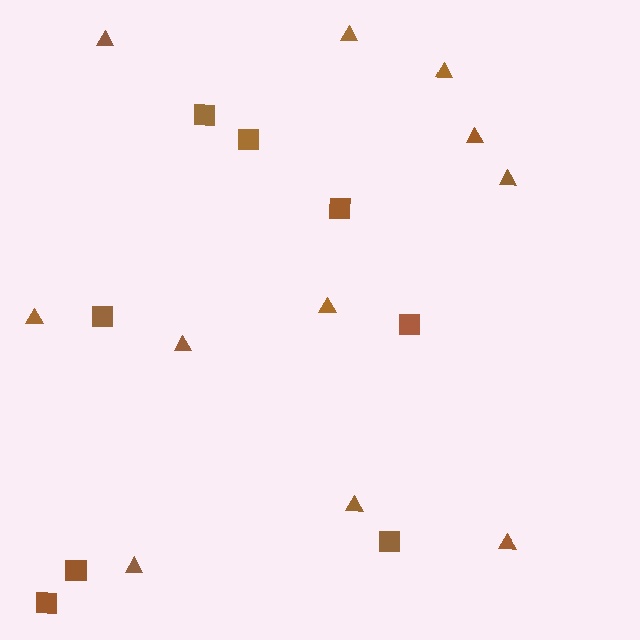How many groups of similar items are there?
There are 2 groups: one group of squares (8) and one group of triangles (11).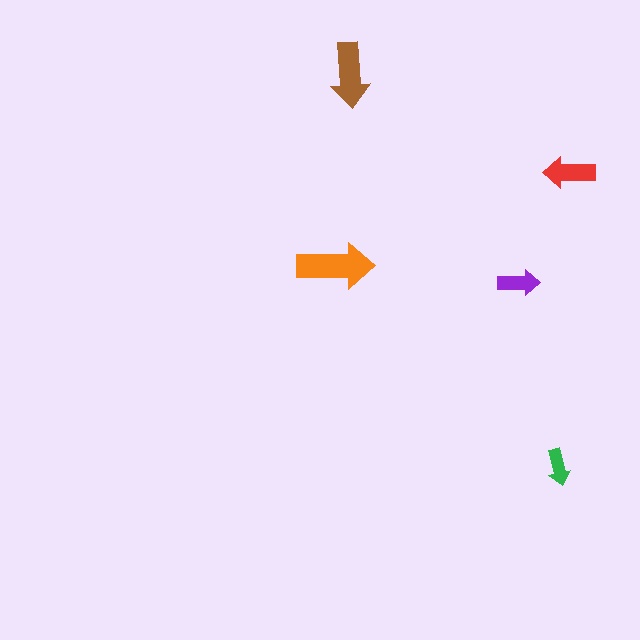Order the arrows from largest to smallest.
the orange one, the brown one, the red one, the purple one, the green one.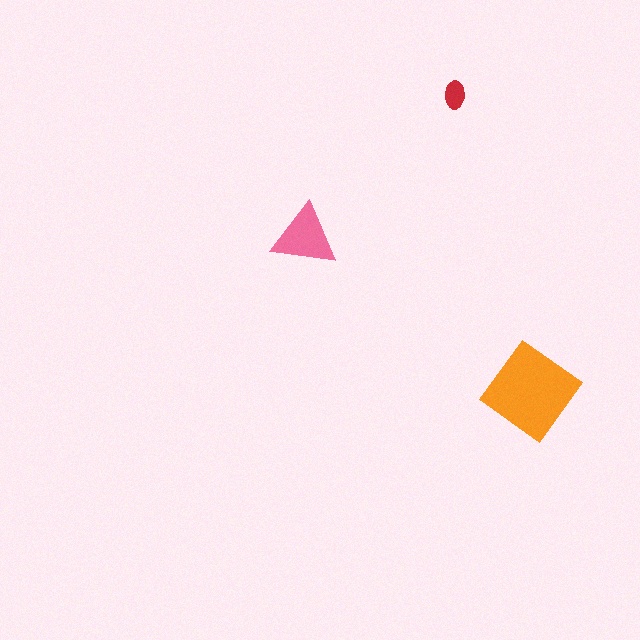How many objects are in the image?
There are 3 objects in the image.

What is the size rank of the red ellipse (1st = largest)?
3rd.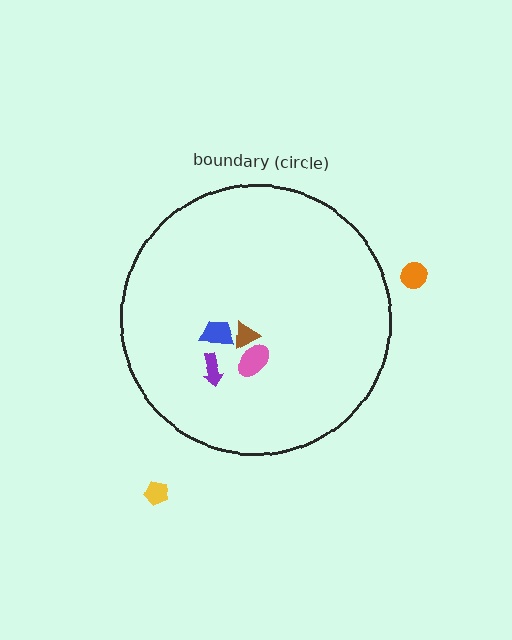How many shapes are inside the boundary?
4 inside, 2 outside.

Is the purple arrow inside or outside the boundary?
Inside.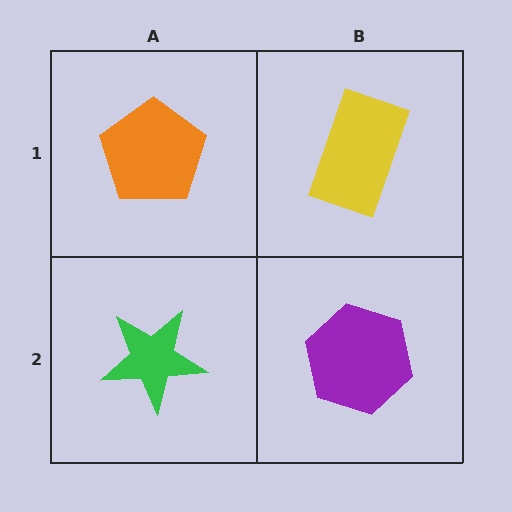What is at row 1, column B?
A yellow rectangle.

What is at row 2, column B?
A purple hexagon.